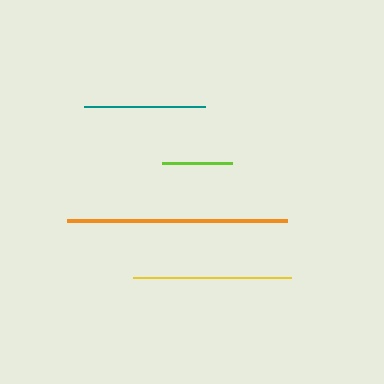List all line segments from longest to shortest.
From longest to shortest: orange, yellow, teal, lime.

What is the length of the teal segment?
The teal segment is approximately 121 pixels long.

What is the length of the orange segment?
The orange segment is approximately 219 pixels long.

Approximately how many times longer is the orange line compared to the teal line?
The orange line is approximately 1.8 times the length of the teal line.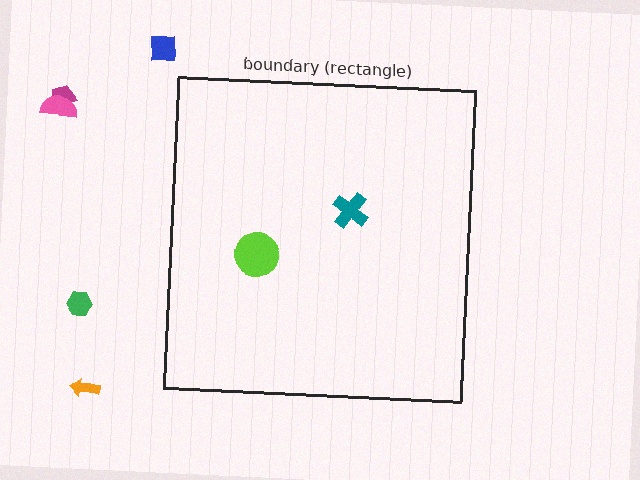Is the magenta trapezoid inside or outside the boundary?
Outside.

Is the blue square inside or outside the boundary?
Outside.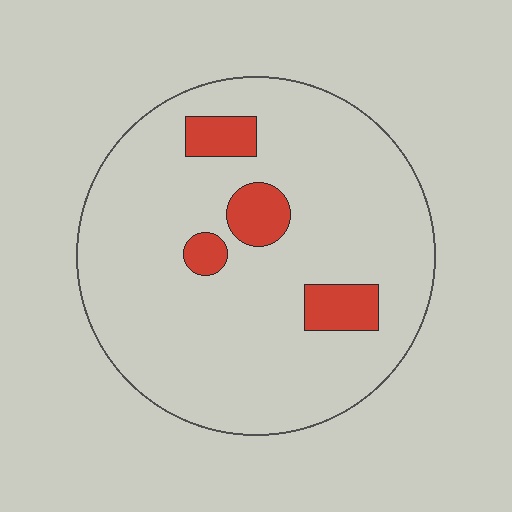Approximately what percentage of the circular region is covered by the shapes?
Approximately 10%.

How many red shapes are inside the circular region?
4.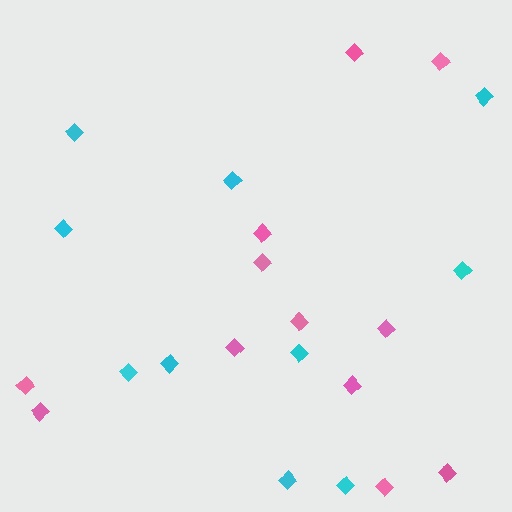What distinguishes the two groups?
There are 2 groups: one group of pink diamonds (12) and one group of cyan diamonds (10).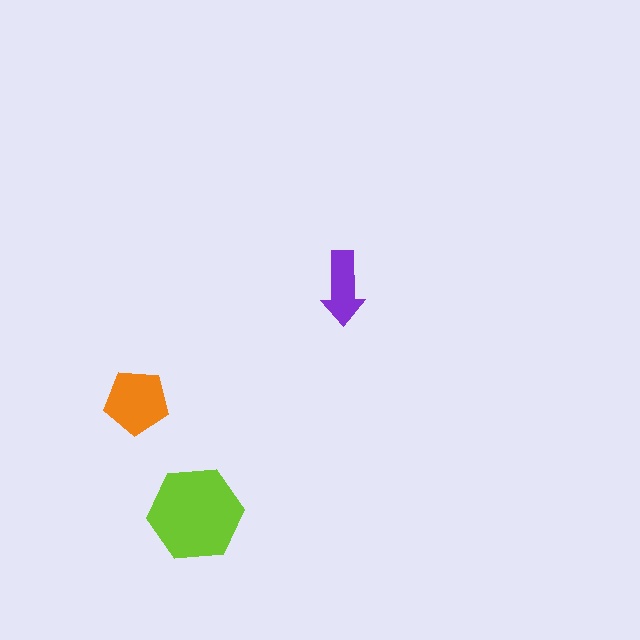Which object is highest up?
The purple arrow is topmost.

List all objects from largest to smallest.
The lime hexagon, the orange pentagon, the purple arrow.